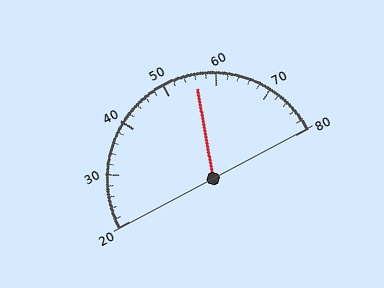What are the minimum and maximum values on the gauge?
The gauge ranges from 20 to 80.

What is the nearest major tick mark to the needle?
The nearest major tick mark is 60.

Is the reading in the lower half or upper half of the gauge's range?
The reading is in the upper half of the range (20 to 80).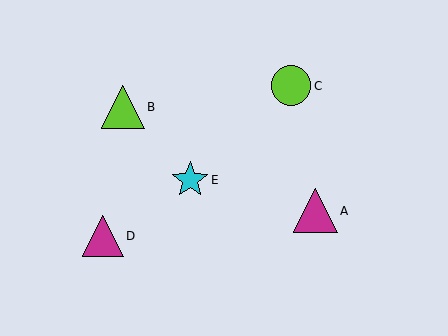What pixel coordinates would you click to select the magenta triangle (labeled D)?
Click at (103, 236) to select the magenta triangle D.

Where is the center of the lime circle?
The center of the lime circle is at (291, 86).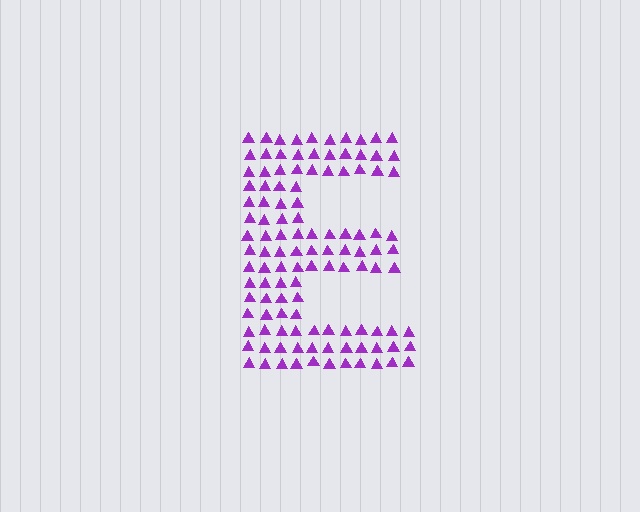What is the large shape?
The large shape is the letter E.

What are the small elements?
The small elements are triangles.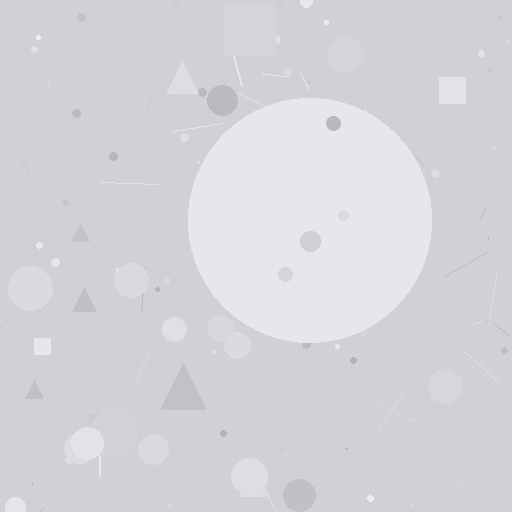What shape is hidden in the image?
A circle is hidden in the image.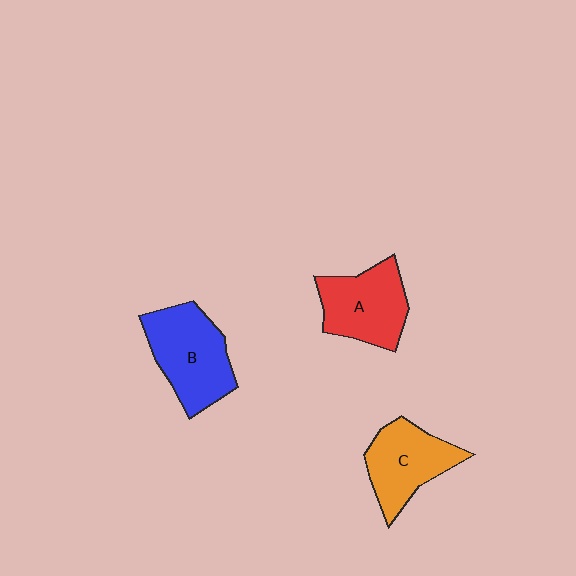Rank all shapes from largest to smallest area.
From largest to smallest: B (blue), A (red), C (orange).